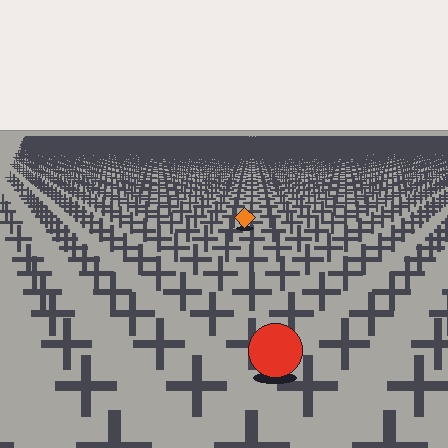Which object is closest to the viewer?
The red circle is closest. The texture marks near it are larger and more spread out.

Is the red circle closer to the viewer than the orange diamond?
Yes. The red circle is closer — you can tell from the texture gradient: the ground texture is coarser near it.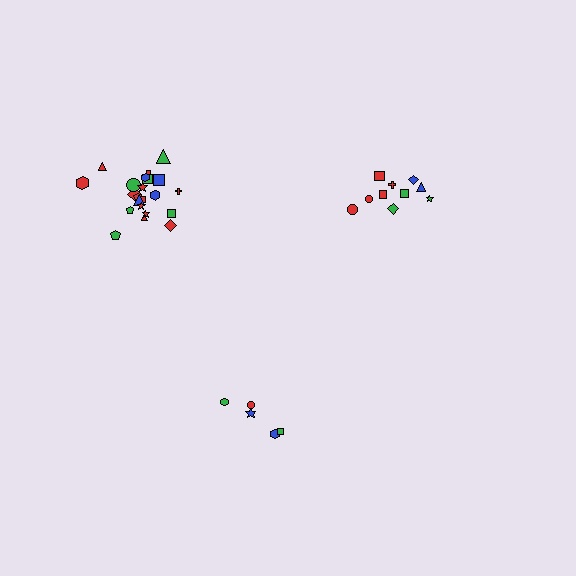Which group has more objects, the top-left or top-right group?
The top-left group.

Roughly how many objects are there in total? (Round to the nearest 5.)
Roughly 35 objects in total.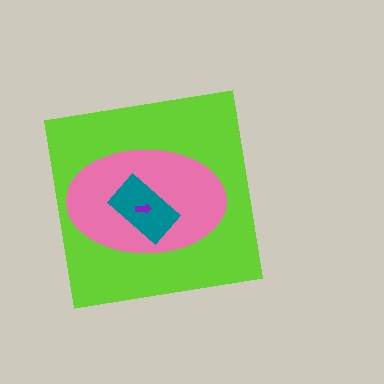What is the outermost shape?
The lime square.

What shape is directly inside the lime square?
The pink ellipse.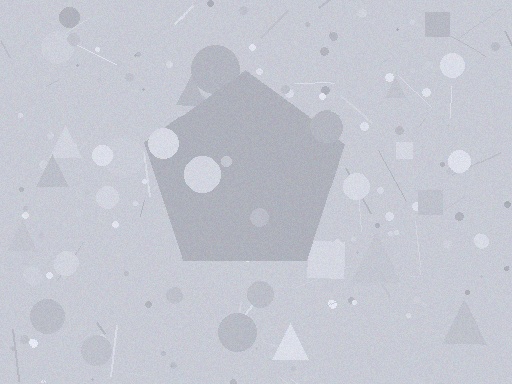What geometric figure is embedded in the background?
A pentagon is embedded in the background.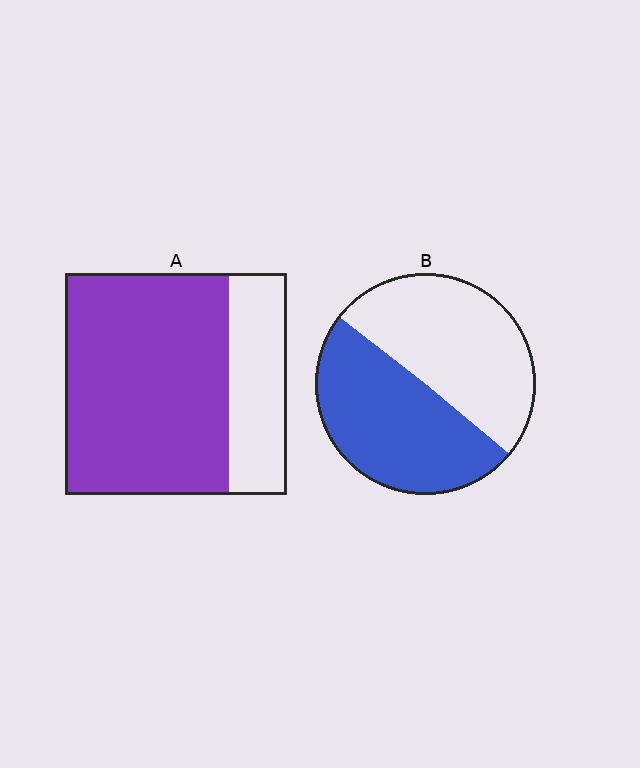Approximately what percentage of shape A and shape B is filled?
A is approximately 75% and B is approximately 50%.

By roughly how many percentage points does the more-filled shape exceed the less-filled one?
By roughly 25 percentage points (A over B).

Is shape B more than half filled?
Roughly half.